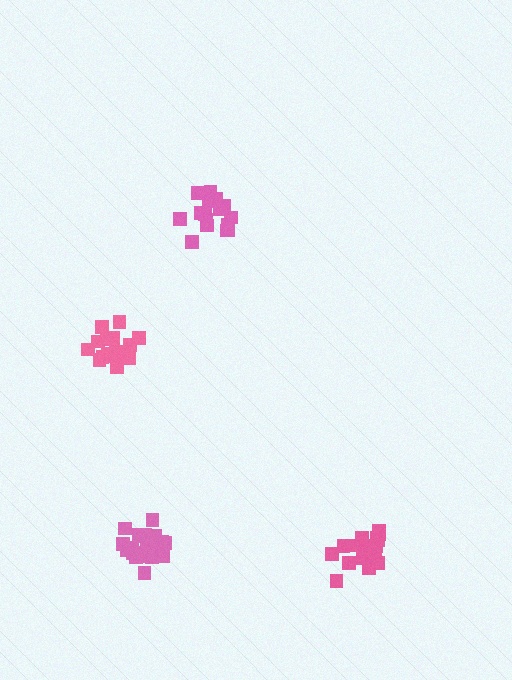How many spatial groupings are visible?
There are 4 spatial groupings.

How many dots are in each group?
Group 1: 20 dots, Group 2: 16 dots, Group 3: 18 dots, Group 4: 19 dots (73 total).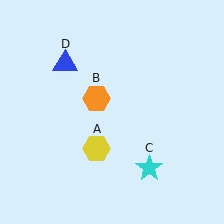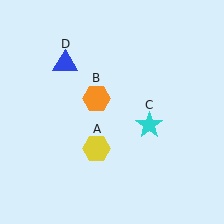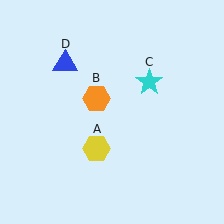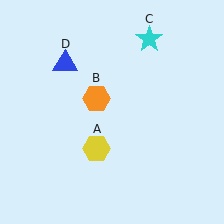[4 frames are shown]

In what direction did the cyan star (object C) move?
The cyan star (object C) moved up.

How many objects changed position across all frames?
1 object changed position: cyan star (object C).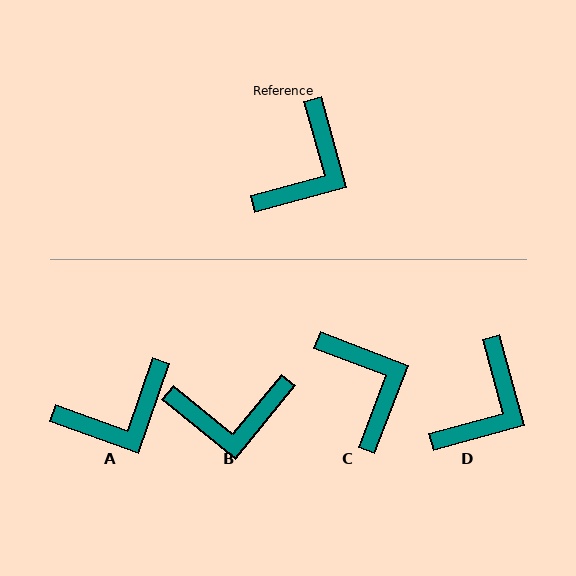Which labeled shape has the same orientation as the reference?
D.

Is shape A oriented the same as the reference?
No, it is off by about 35 degrees.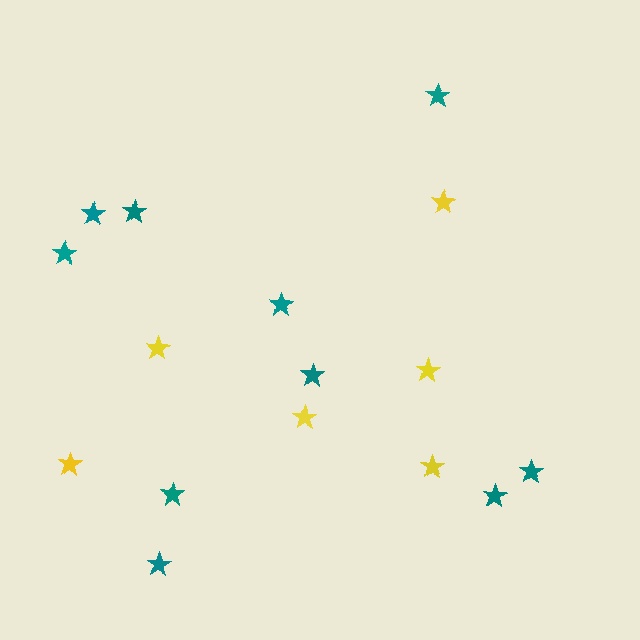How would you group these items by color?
There are 2 groups: one group of teal stars (10) and one group of yellow stars (6).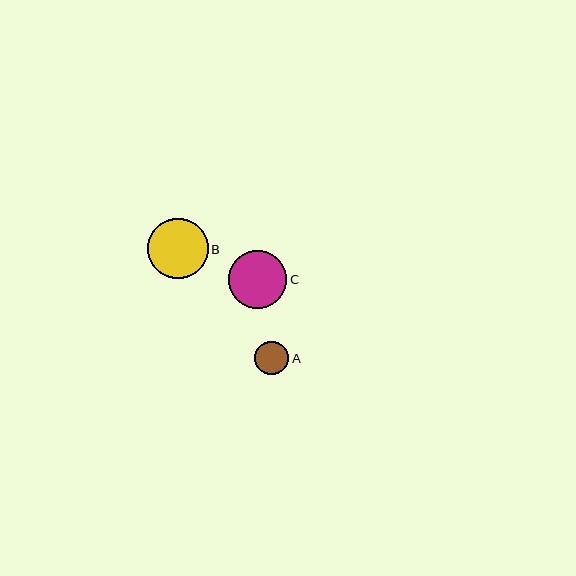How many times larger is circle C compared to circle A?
Circle C is approximately 1.7 times the size of circle A.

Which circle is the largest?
Circle B is the largest with a size of approximately 61 pixels.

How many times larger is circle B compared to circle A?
Circle B is approximately 1.8 times the size of circle A.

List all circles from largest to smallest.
From largest to smallest: B, C, A.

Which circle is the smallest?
Circle A is the smallest with a size of approximately 34 pixels.